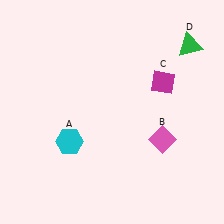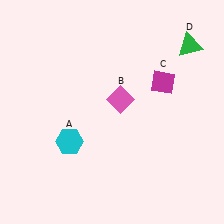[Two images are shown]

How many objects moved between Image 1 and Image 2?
1 object moved between the two images.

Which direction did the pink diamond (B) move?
The pink diamond (B) moved left.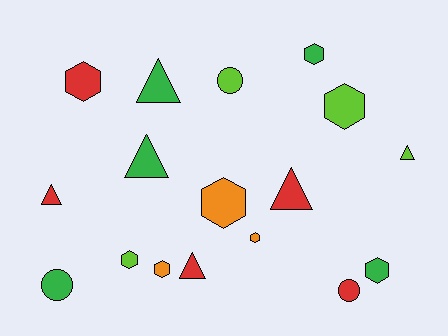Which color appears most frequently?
Green, with 5 objects.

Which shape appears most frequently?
Hexagon, with 8 objects.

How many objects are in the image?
There are 17 objects.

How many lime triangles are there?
There is 1 lime triangle.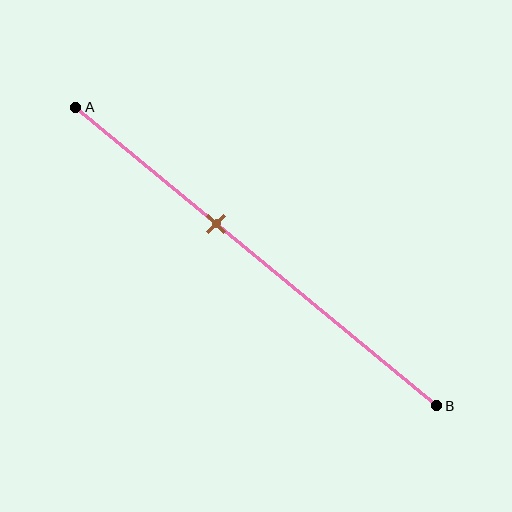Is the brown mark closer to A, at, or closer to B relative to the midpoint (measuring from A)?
The brown mark is closer to point A than the midpoint of segment AB.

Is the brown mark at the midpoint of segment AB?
No, the mark is at about 40% from A, not at the 50% midpoint.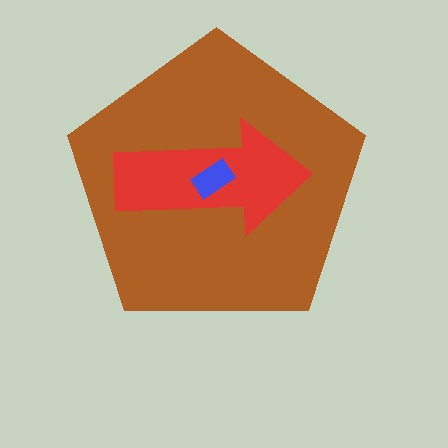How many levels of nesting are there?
3.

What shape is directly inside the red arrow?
The blue rectangle.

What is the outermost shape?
The brown pentagon.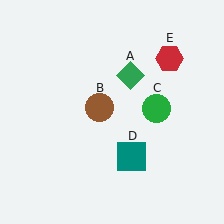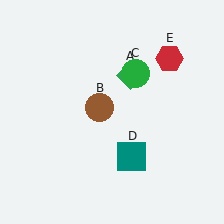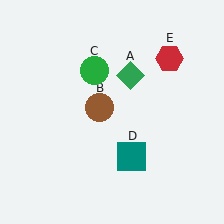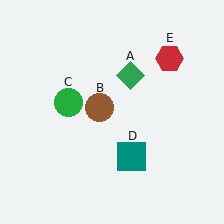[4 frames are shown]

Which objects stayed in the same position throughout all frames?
Green diamond (object A) and brown circle (object B) and teal square (object D) and red hexagon (object E) remained stationary.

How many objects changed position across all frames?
1 object changed position: green circle (object C).